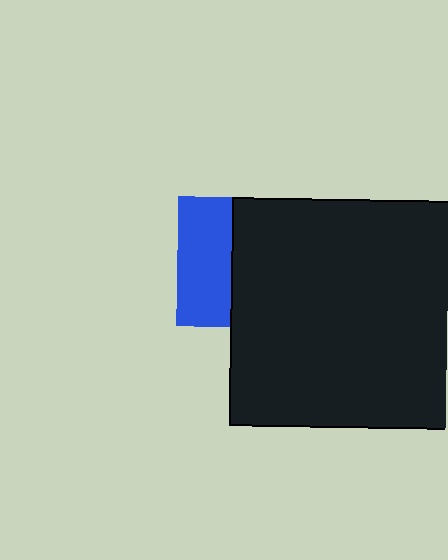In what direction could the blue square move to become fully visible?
The blue square could move left. That would shift it out from behind the black rectangle entirely.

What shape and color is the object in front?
The object in front is a black rectangle.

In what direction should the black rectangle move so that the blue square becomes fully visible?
The black rectangle should move right. That is the shortest direction to clear the overlap and leave the blue square fully visible.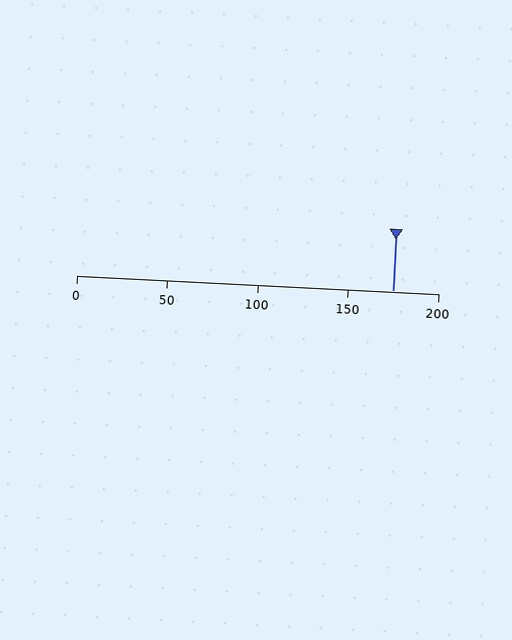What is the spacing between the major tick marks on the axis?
The major ticks are spaced 50 apart.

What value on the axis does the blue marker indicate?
The marker indicates approximately 175.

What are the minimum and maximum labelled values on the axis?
The axis runs from 0 to 200.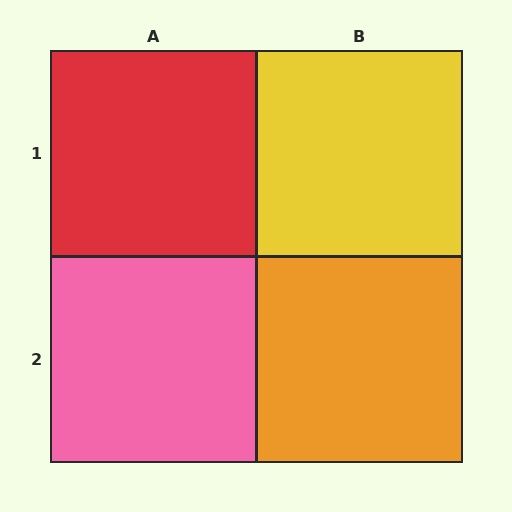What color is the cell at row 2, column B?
Orange.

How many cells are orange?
1 cell is orange.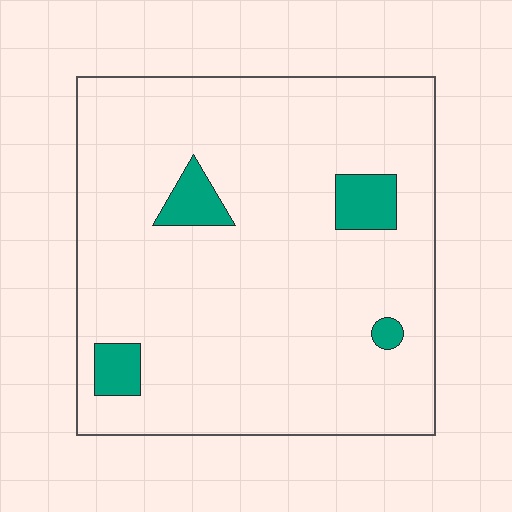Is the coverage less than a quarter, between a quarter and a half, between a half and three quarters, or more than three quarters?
Less than a quarter.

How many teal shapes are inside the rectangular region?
4.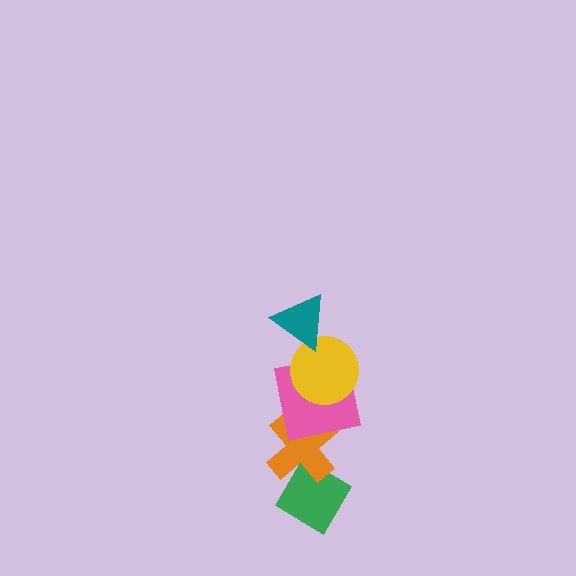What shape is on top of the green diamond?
The orange cross is on top of the green diamond.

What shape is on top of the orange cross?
The pink square is on top of the orange cross.